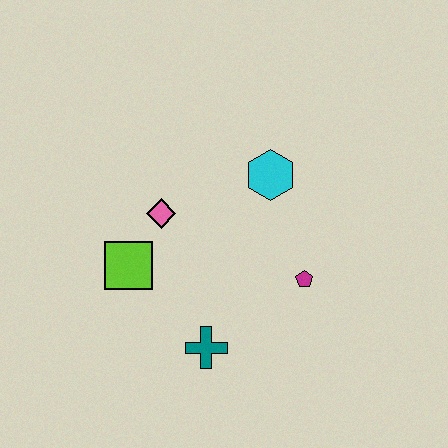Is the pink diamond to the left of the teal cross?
Yes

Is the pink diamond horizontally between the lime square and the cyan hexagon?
Yes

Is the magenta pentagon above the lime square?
No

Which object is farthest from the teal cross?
The cyan hexagon is farthest from the teal cross.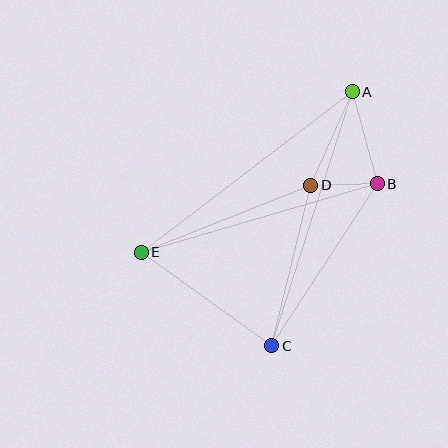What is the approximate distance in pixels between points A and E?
The distance between A and E is approximately 265 pixels.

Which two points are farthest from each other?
Points A and C are farthest from each other.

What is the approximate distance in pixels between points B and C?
The distance between B and C is approximately 193 pixels.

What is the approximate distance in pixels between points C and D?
The distance between C and D is approximately 165 pixels.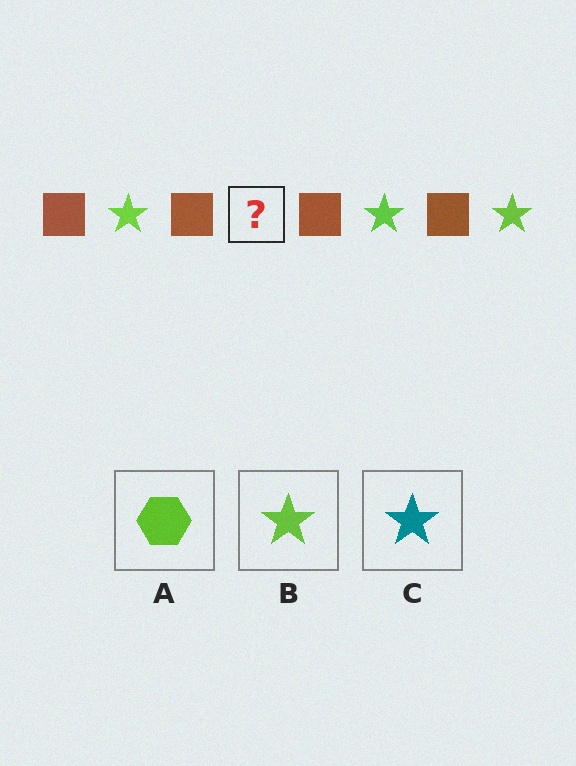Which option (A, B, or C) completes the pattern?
B.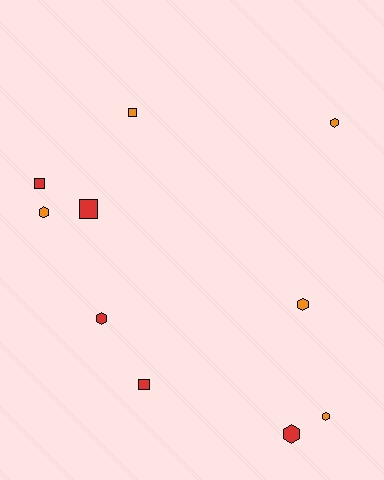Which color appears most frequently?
Red, with 5 objects.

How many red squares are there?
There are 3 red squares.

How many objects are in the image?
There are 10 objects.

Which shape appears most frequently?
Hexagon, with 6 objects.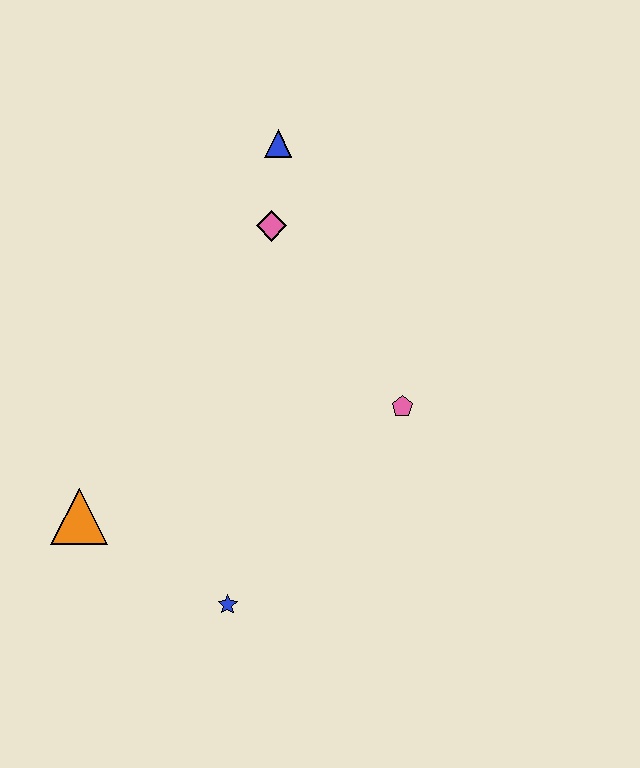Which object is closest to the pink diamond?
The blue triangle is closest to the pink diamond.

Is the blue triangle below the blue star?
No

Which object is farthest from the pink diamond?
The blue star is farthest from the pink diamond.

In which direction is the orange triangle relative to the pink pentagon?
The orange triangle is to the left of the pink pentagon.